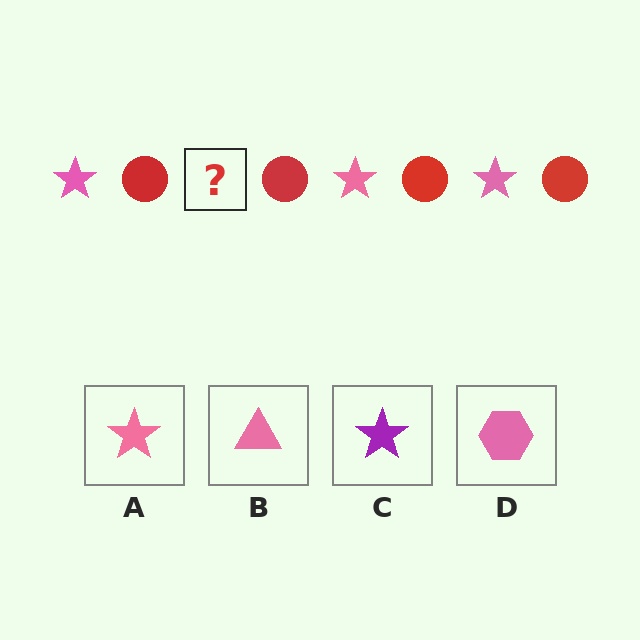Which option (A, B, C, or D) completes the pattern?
A.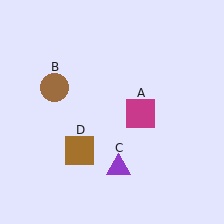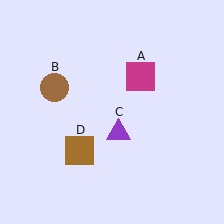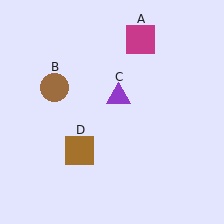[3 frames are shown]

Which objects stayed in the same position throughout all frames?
Brown circle (object B) and brown square (object D) remained stationary.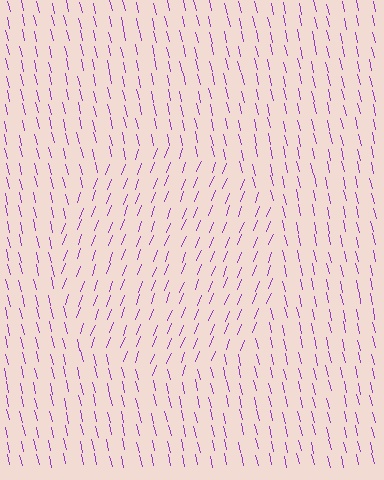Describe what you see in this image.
The image is filled with small purple line segments. A circle region in the image has lines oriented differently from the surrounding lines, creating a visible texture boundary.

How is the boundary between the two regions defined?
The boundary is defined purely by a change in line orientation (approximately 34 degrees difference). All lines are the same color and thickness.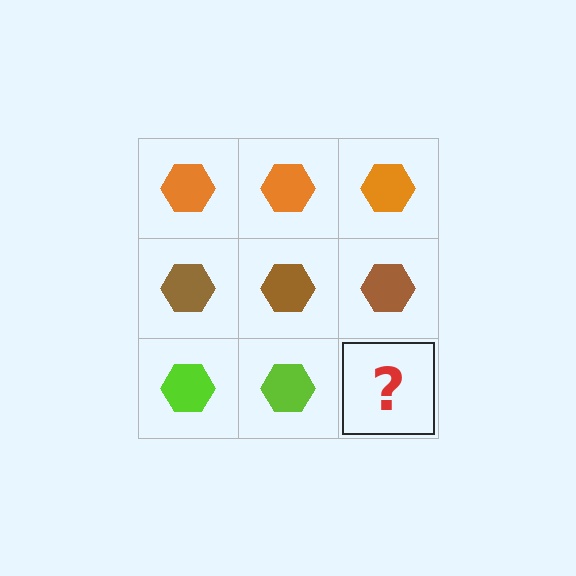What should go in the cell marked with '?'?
The missing cell should contain a lime hexagon.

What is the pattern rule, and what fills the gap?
The rule is that each row has a consistent color. The gap should be filled with a lime hexagon.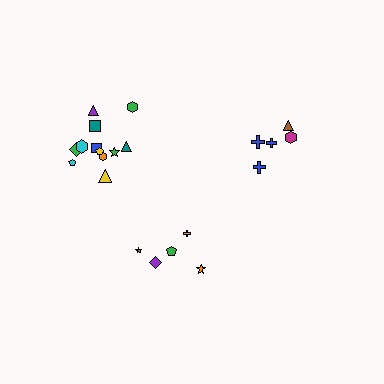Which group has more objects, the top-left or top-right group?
The top-left group.